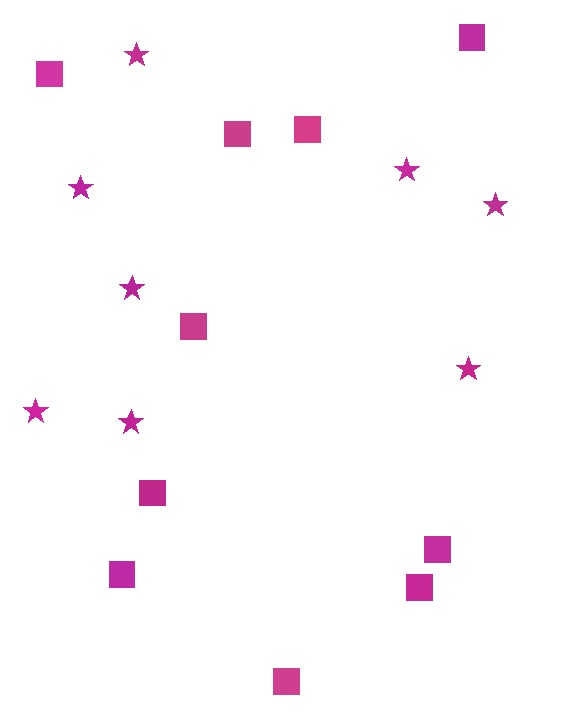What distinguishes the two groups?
There are 2 groups: one group of stars (8) and one group of squares (10).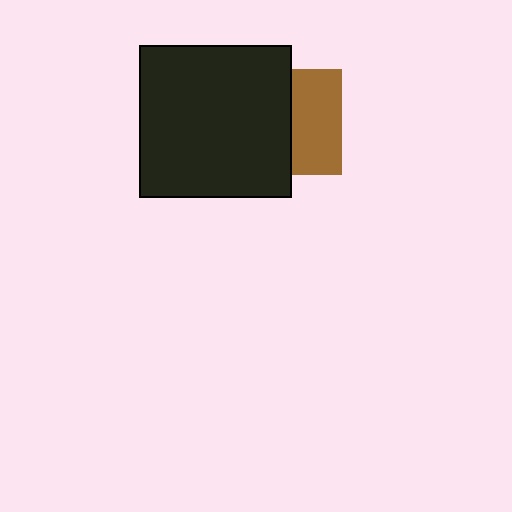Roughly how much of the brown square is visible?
About half of it is visible (roughly 47%).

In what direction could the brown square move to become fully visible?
The brown square could move right. That would shift it out from behind the black square entirely.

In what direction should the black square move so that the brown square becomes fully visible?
The black square should move left. That is the shortest direction to clear the overlap and leave the brown square fully visible.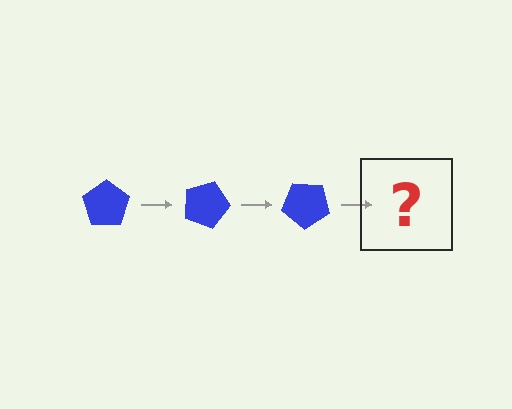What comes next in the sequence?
The next element should be a blue pentagon rotated 60 degrees.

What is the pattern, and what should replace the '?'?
The pattern is that the pentagon rotates 20 degrees each step. The '?' should be a blue pentagon rotated 60 degrees.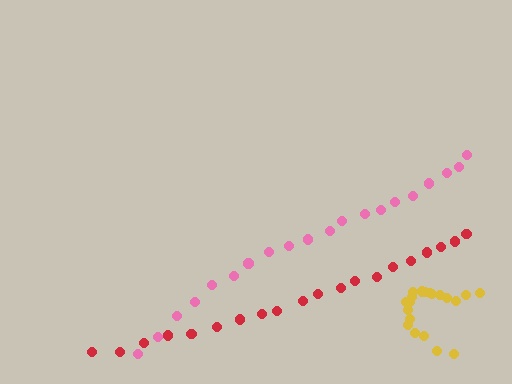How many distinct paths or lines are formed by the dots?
There are 3 distinct paths.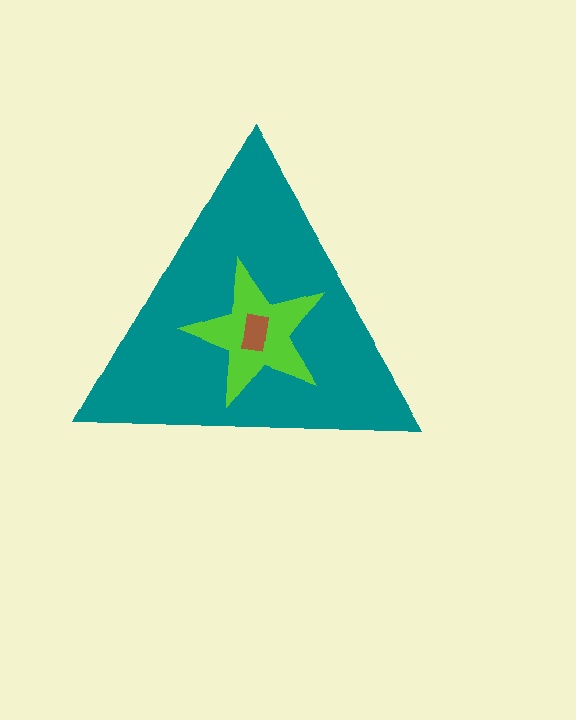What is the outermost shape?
The teal triangle.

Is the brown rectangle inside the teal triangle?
Yes.